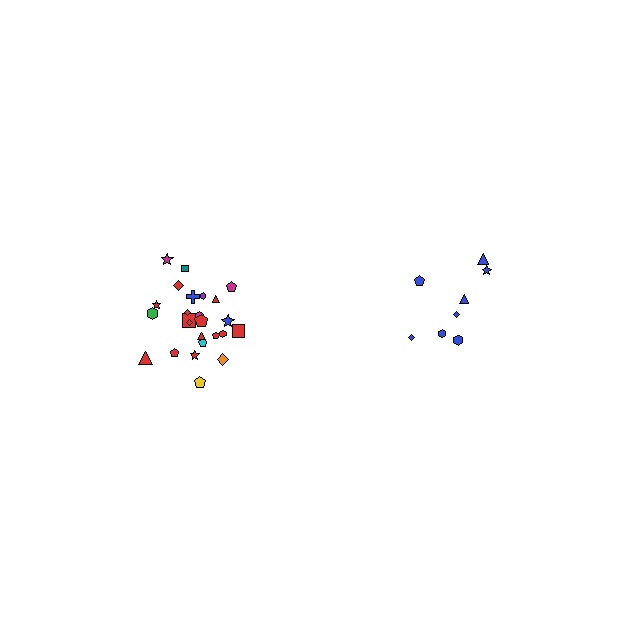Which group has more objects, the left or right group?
The left group.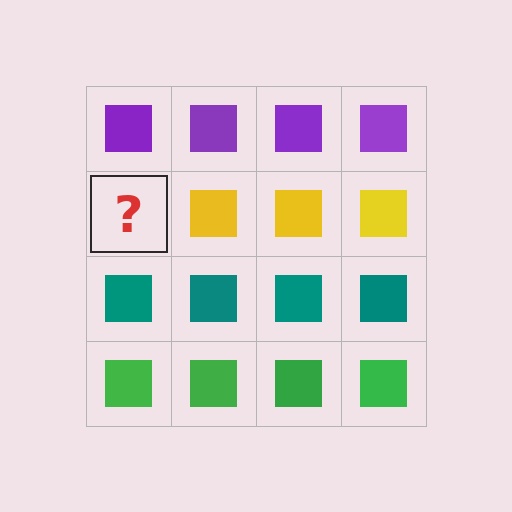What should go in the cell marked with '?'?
The missing cell should contain a yellow square.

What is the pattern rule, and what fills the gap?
The rule is that each row has a consistent color. The gap should be filled with a yellow square.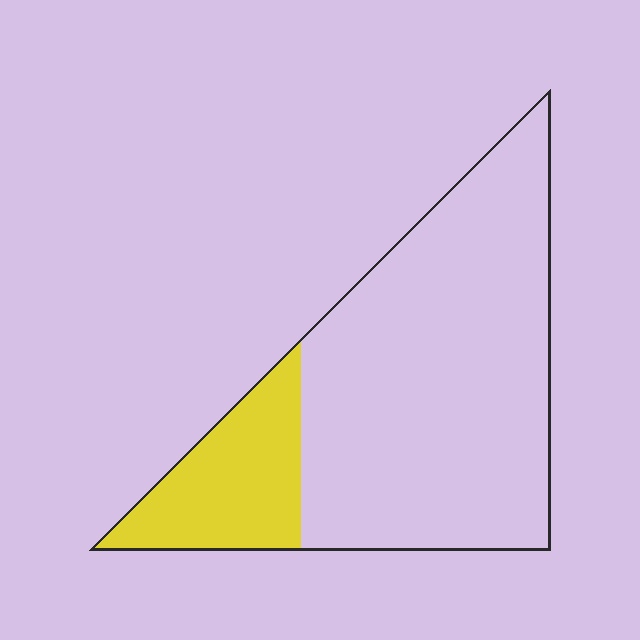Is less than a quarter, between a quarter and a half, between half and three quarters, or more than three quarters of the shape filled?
Less than a quarter.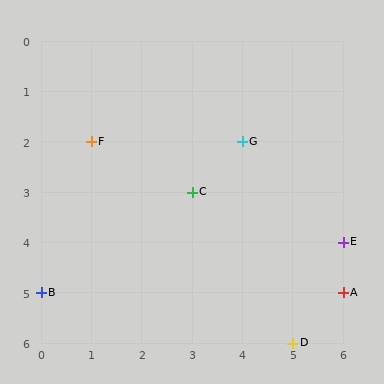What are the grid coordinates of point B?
Point B is at grid coordinates (0, 5).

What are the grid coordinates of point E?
Point E is at grid coordinates (6, 4).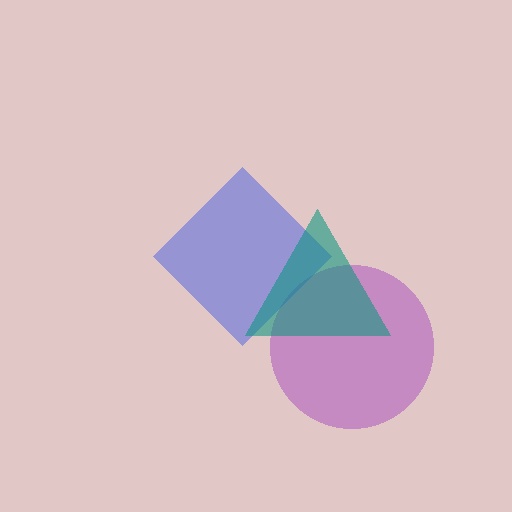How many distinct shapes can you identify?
There are 3 distinct shapes: a purple circle, a blue diamond, a teal triangle.